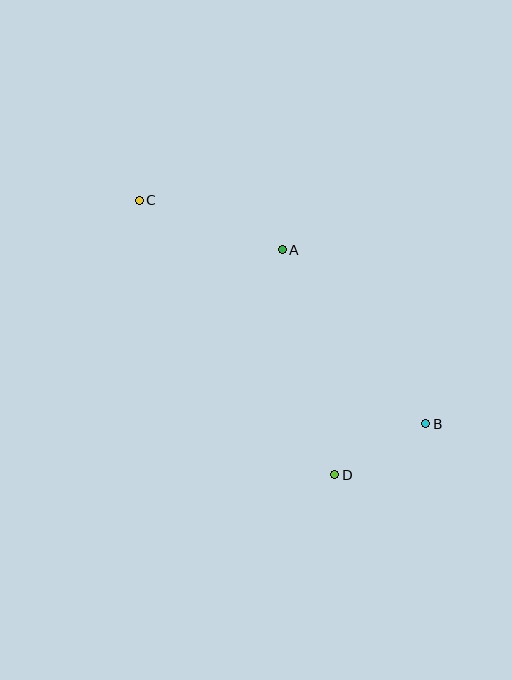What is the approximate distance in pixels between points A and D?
The distance between A and D is approximately 231 pixels.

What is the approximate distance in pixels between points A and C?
The distance between A and C is approximately 151 pixels.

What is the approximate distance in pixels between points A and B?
The distance between A and B is approximately 226 pixels.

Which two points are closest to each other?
Points B and D are closest to each other.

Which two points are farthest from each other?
Points B and C are farthest from each other.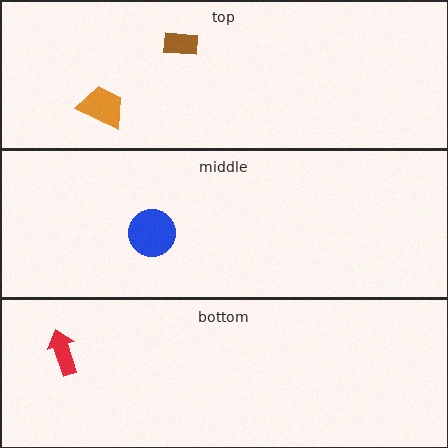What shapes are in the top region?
The orange trapezoid, the brown rectangle.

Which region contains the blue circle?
The middle region.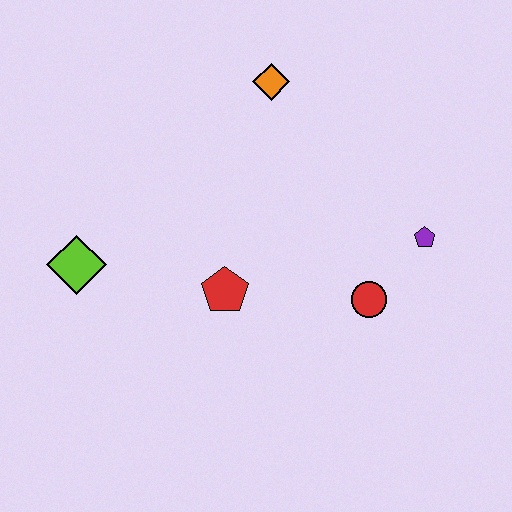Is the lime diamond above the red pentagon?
Yes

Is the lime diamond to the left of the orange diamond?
Yes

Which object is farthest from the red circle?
The lime diamond is farthest from the red circle.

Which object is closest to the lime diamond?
The red pentagon is closest to the lime diamond.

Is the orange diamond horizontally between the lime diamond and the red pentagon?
No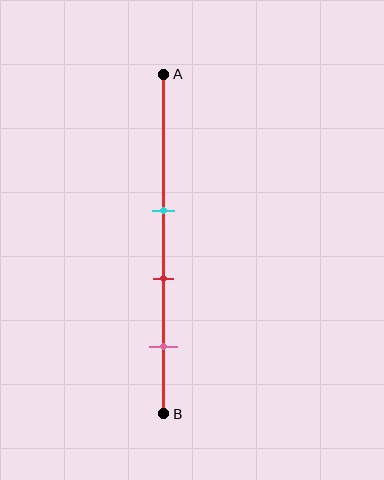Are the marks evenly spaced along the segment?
Yes, the marks are approximately evenly spaced.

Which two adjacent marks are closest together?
The cyan and red marks are the closest adjacent pair.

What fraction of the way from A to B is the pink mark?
The pink mark is approximately 80% (0.8) of the way from A to B.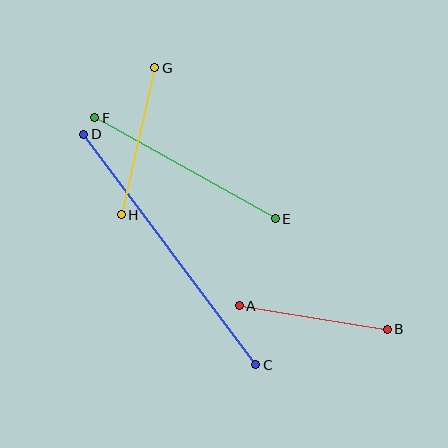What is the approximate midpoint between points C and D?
The midpoint is at approximately (170, 249) pixels.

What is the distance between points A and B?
The distance is approximately 150 pixels.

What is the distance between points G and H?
The distance is approximately 151 pixels.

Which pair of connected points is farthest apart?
Points C and D are farthest apart.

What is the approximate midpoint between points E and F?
The midpoint is at approximately (185, 168) pixels.